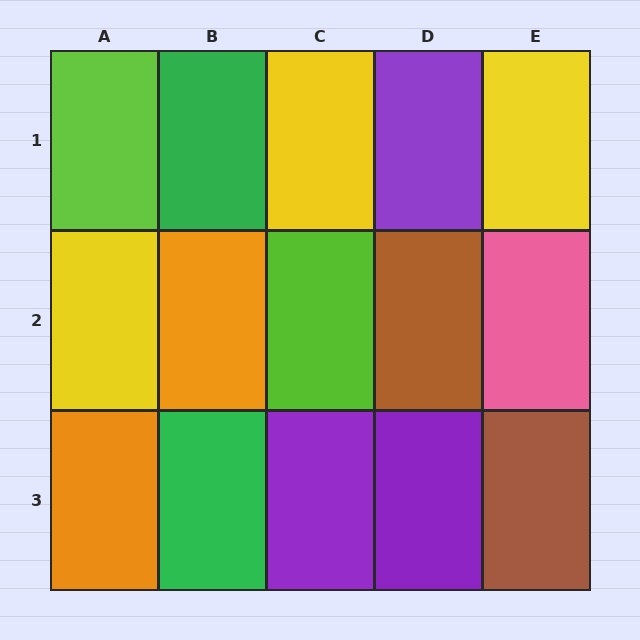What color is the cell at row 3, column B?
Green.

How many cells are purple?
3 cells are purple.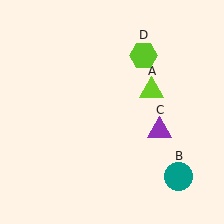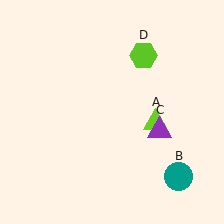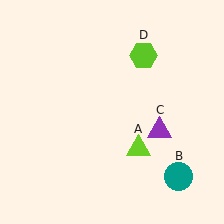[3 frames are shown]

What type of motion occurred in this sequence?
The lime triangle (object A) rotated clockwise around the center of the scene.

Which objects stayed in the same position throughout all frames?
Teal circle (object B) and purple triangle (object C) and lime hexagon (object D) remained stationary.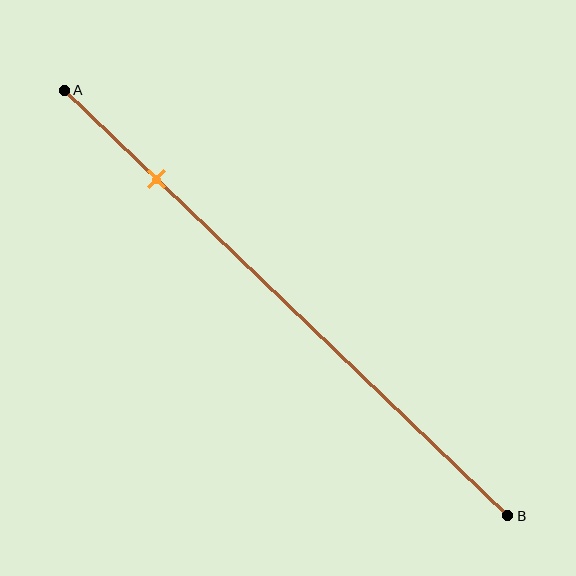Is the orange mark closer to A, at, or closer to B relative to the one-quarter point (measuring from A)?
The orange mark is closer to point A than the one-quarter point of segment AB.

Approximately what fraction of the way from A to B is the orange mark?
The orange mark is approximately 20% of the way from A to B.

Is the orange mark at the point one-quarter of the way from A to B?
No, the mark is at about 20% from A, not at the 25% one-quarter point.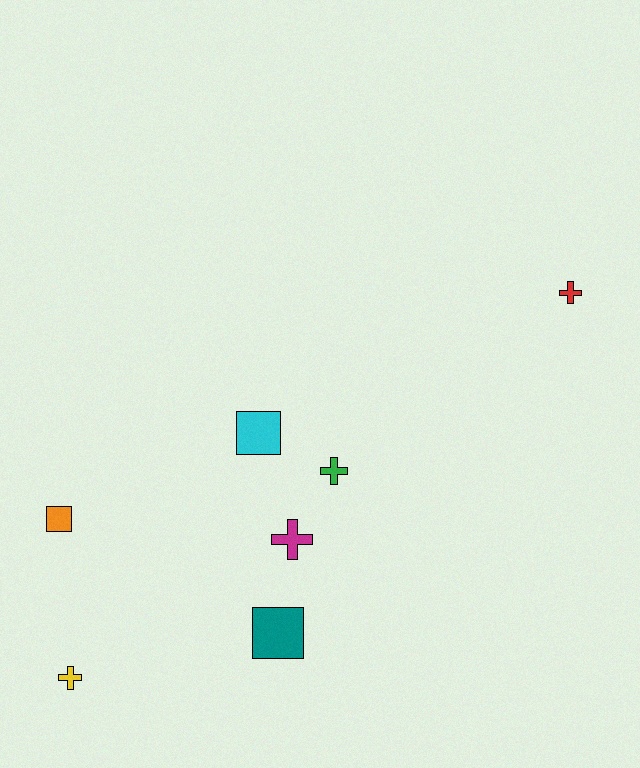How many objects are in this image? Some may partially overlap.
There are 7 objects.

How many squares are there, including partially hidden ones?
There are 3 squares.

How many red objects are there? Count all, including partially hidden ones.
There is 1 red object.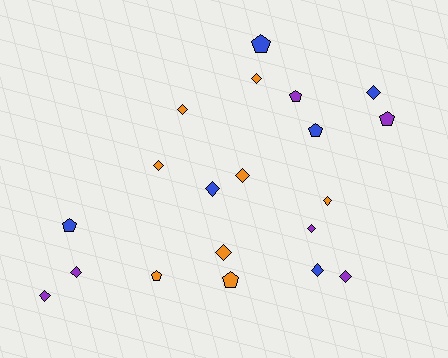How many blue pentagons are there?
There are 3 blue pentagons.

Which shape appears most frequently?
Diamond, with 13 objects.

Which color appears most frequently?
Orange, with 8 objects.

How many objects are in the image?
There are 20 objects.